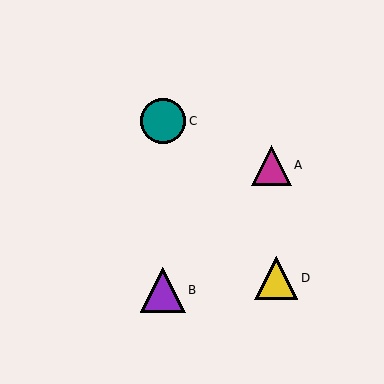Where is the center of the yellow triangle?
The center of the yellow triangle is at (276, 278).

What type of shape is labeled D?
Shape D is a yellow triangle.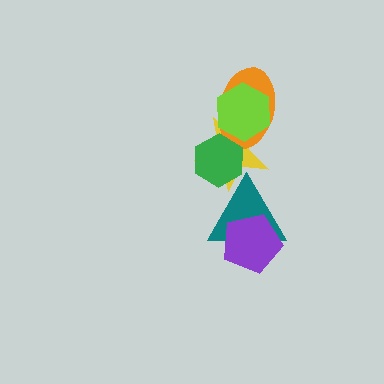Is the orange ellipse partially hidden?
Yes, it is partially covered by another shape.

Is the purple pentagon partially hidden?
No, no other shape covers it.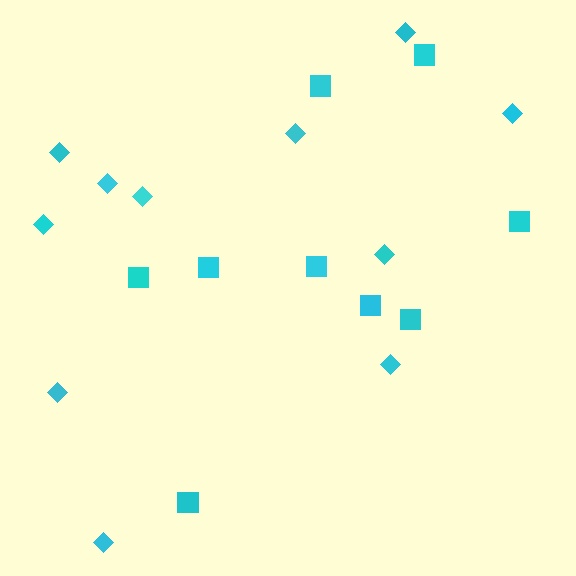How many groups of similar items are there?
There are 2 groups: one group of diamonds (11) and one group of squares (9).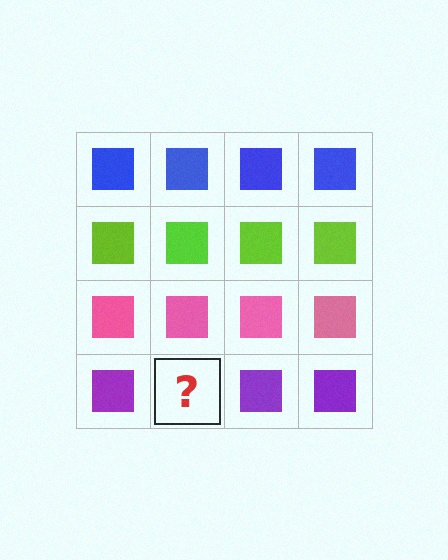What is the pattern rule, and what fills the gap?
The rule is that each row has a consistent color. The gap should be filled with a purple square.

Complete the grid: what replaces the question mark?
The question mark should be replaced with a purple square.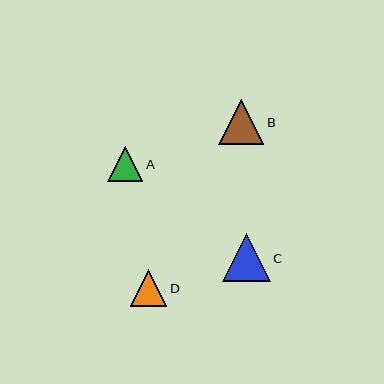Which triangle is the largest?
Triangle C is the largest with a size of approximately 48 pixels.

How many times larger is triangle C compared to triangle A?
Triangle C is approximately 1.4 times the size of triangle A.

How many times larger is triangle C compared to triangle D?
Triangle C is approximately 1.3 times the size of triangle D.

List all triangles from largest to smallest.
From largest to smallest: C, B, D, A.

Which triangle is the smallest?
Triangle A is the smallest with a size of approximately 35 pixels.